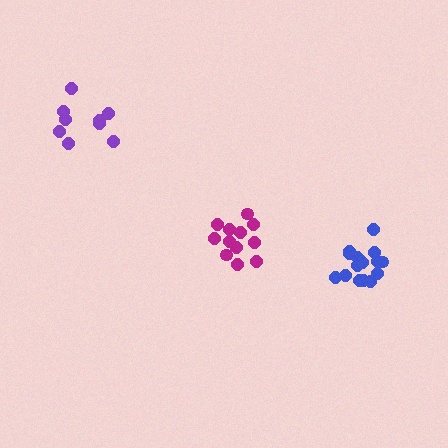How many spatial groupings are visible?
There are 3 spatial groupings.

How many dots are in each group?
Group 1: 15 dots, Group 2: 12 dots, Group 3: 9 dots (36 total).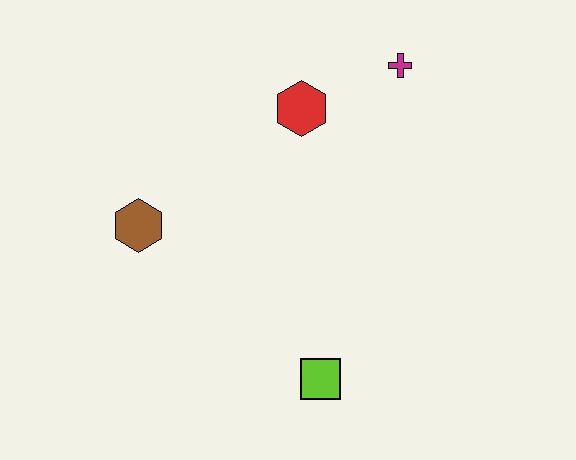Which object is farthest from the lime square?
The magenta cross is farthest from the lime square.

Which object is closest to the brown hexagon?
The red hexagon is closest to the brown hexagon.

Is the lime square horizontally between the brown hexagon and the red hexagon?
No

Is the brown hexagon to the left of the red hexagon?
Yes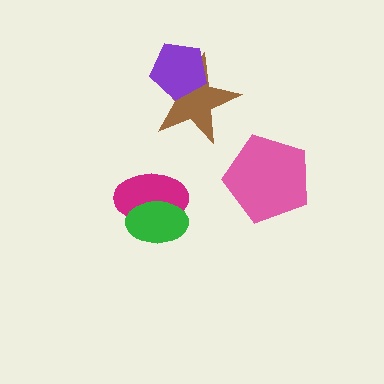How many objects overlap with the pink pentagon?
0 objects overlap with the pink pentagon.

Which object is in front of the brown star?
The purple pentagon is in front of the brown star.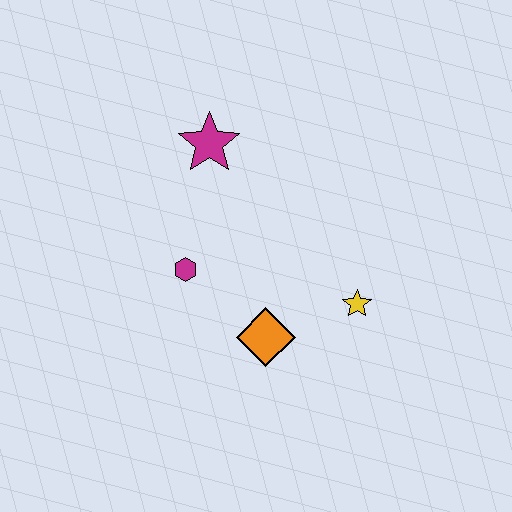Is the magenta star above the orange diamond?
Yes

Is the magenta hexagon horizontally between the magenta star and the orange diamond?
No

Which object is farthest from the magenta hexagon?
The yellow star is farthest from the magenta hexagon.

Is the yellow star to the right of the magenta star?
Yes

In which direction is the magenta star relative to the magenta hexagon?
The magenta star is above the magenta hexagon.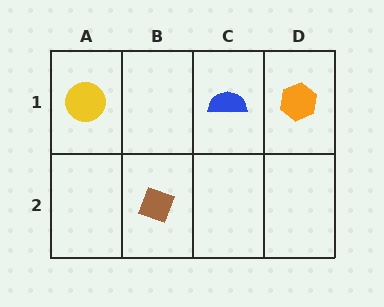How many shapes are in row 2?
1 shape.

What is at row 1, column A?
A yellow circle.